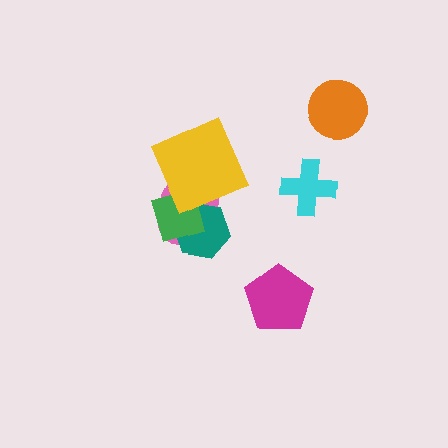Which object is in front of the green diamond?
The yellow square is in front of the green diamond.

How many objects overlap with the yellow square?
2 objects overlap with the yellow square.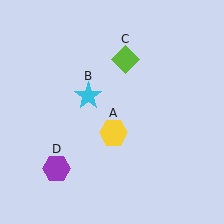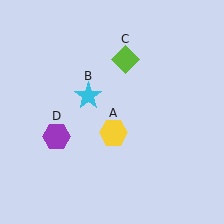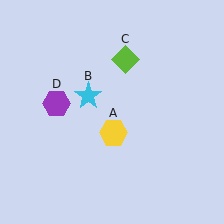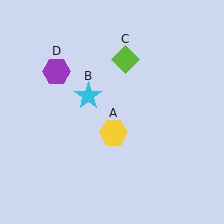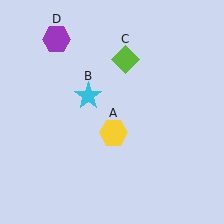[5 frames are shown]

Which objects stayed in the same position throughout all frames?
Yellow hexagon (object A) and cyan star (object B) and lime diamond (object C) remained stationary.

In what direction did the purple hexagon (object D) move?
The purple hexagon (object D) moved up.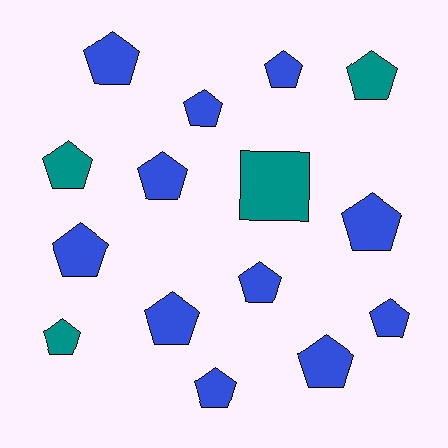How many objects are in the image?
There are 15 objects.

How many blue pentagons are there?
There are 11 blue pentagons.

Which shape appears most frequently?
Pentagon, with 14 objects.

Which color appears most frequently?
Blue, with 11 objects.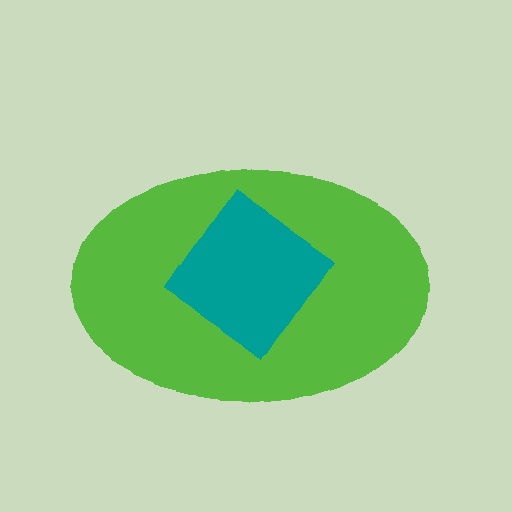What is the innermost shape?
The teal diamond.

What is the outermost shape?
The lime ellipse.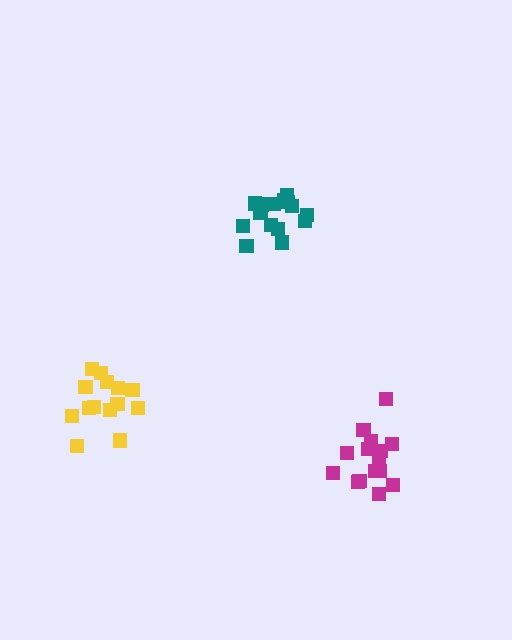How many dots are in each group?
Group 1: 14 dots, Group 2: 15 dots, Group 3: 15 dots (44 total).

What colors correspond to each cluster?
The clusters are colored: yellow, magenta, teal.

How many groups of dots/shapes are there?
There are 3 groups.